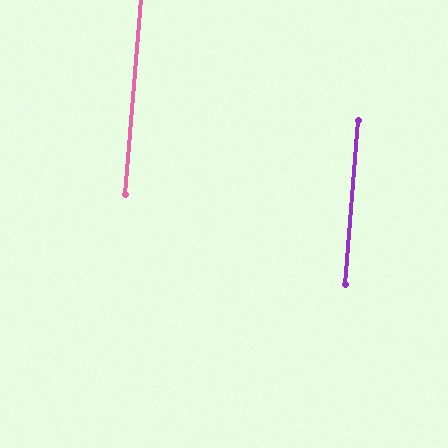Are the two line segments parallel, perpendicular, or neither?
Parallel — their directions differ by only 0.0°.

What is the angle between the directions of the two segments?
Approximately 0 degrees.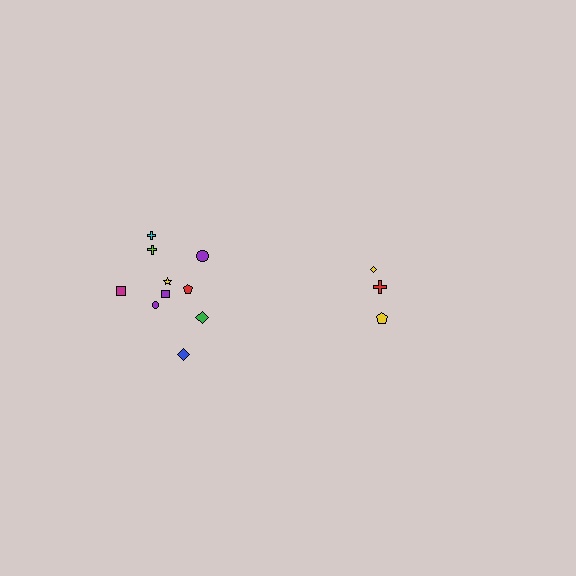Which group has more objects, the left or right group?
The left group.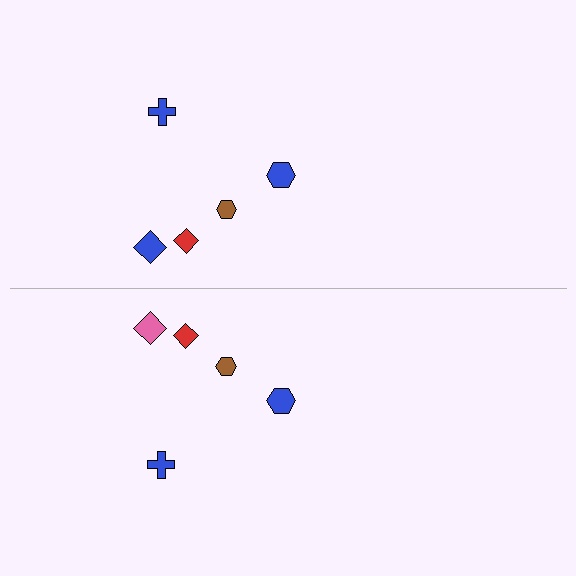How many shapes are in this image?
There are 10 shapes in this image.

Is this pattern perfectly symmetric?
No, the pattern is not perfectly symmetric. The pink diamond on the bottom side breaks the symmetry — its mirror counterpart is blue.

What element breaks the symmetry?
The pink diamond on the bottom side breaks the symmetry — its mirror counterpart is blue.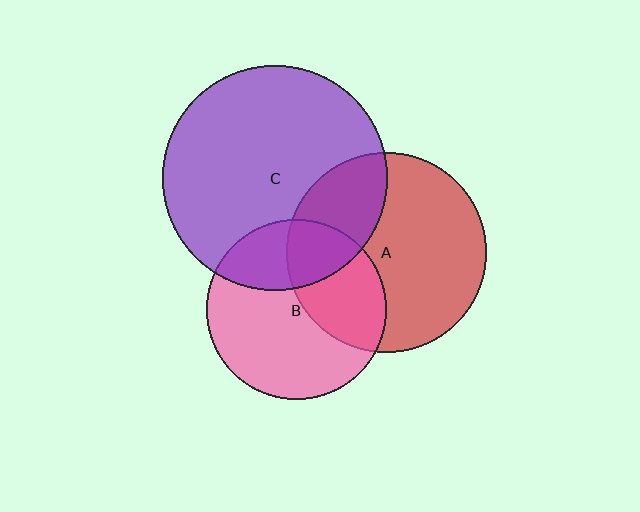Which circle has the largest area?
Circle C (purple).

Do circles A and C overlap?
Yes.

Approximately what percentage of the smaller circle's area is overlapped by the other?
Approximately 30%.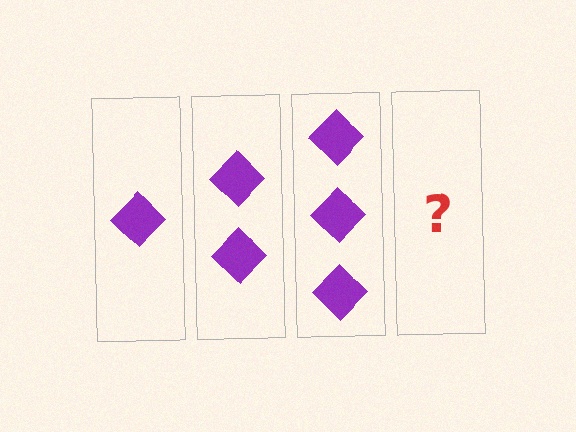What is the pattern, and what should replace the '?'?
The pattern is that each step adds one more diamond. The '?' should be 4 diamonds.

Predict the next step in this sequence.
The next step is 4 diamonds.